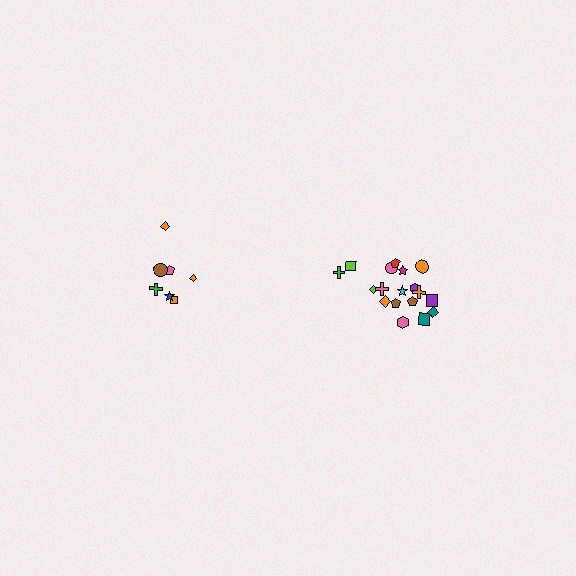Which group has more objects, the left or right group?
The right group.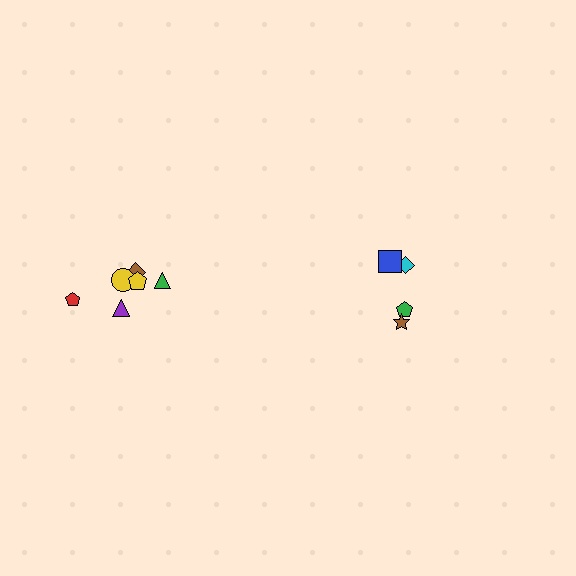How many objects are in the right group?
There are 4 objects.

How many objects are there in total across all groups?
There are 10 objects.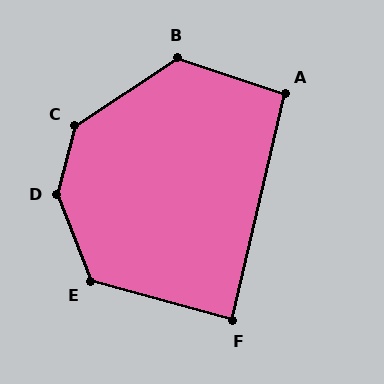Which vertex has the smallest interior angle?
F, at approximately 87 degrees.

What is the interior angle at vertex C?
Approximately 138 degrees (obtuse).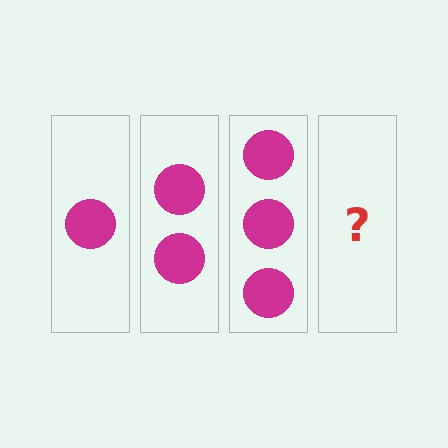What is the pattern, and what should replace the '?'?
The pattern is that each step adds one more circle. The '?' should be 4 circles.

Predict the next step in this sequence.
The next step is 4 circles.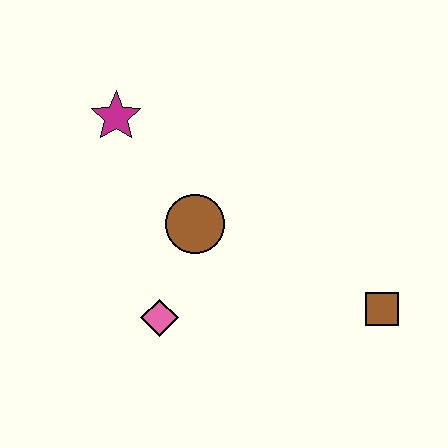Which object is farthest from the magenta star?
The brown square is farthest from the magenta star.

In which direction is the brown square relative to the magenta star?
The brown square is to the right of the magenta star.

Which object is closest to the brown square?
The brown circle is closest to the brown square.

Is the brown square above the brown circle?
No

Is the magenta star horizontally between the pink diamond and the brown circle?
No